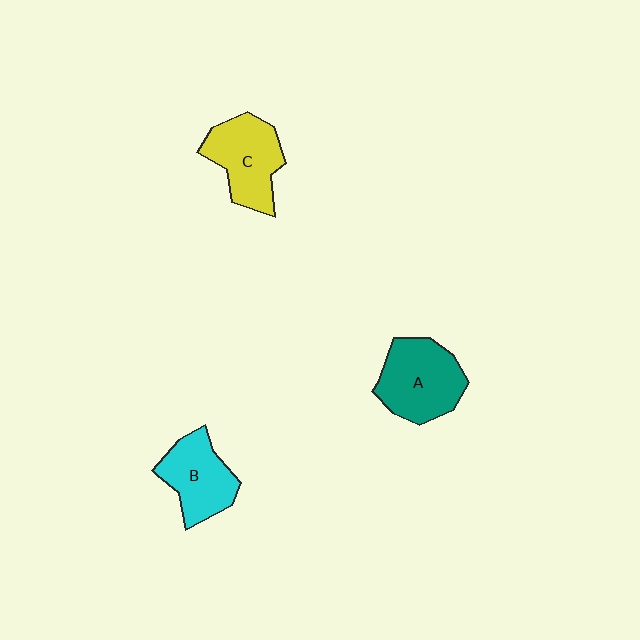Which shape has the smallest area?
Shape B (cyan).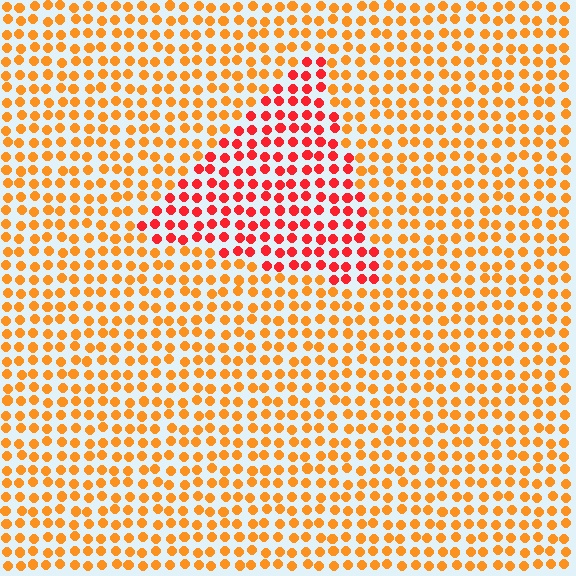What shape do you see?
I see a triangle.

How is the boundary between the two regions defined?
The boundary is defined purely by a slight shift in hue (about 35 degrees). Spacing, size, and orientation are identical on both sides.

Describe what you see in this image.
The image is filled with small orange elements in a uniform arrangement. A triangle-shaped region is visible where the elements are tinted to a slightly different hue, forming a subtle color boundary.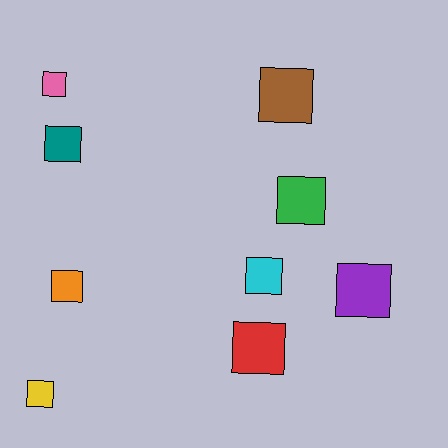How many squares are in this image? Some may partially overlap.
There are 9 squares.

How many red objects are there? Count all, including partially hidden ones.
There is 1 red object.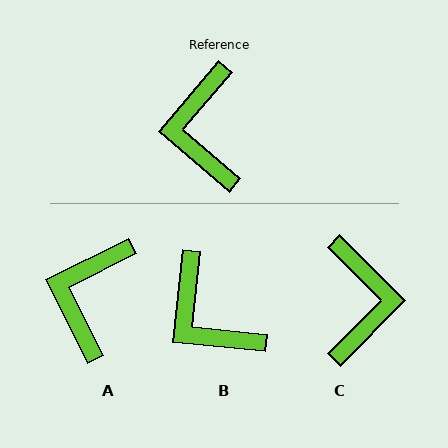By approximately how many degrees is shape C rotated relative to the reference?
Approximately 176 degrees counter-clockwise.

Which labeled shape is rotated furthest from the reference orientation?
C, about 176 degrees away.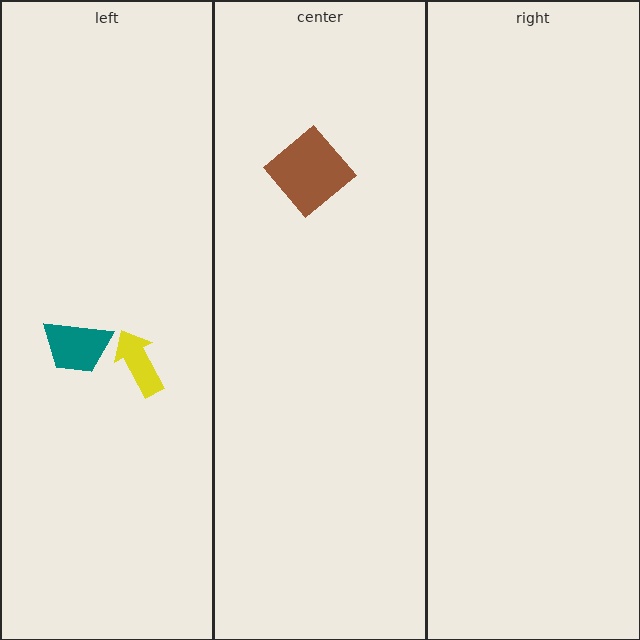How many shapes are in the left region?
2.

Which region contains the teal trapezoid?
The left region.